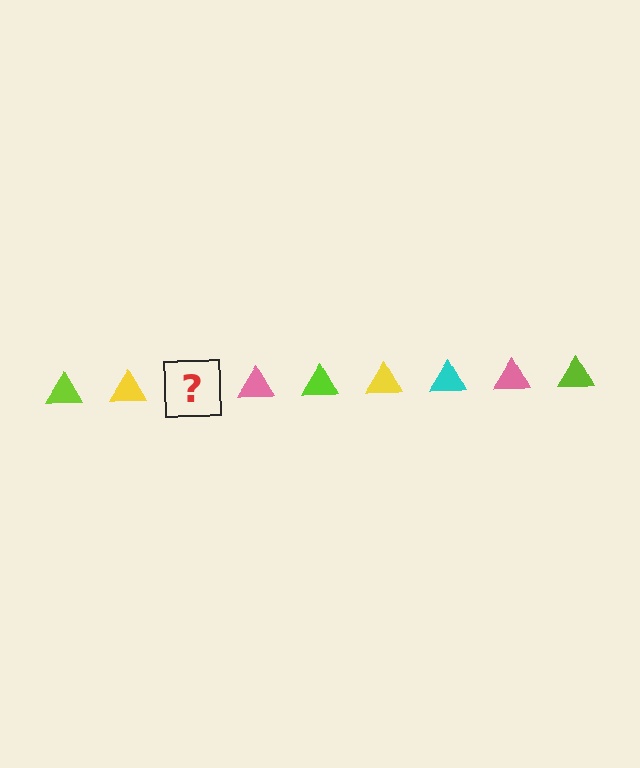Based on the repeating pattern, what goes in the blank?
The blank should be a cyan triangle.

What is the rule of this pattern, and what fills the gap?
The rule is that the pattern cycles through lime, yellow, cyan, pink triangles. The gap should be filled with a cyan triangle.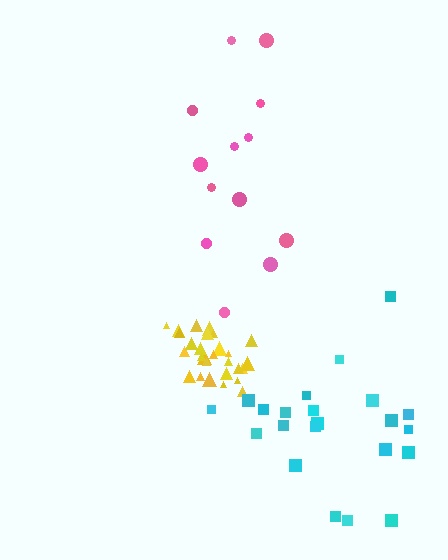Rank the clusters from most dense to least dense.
yellow, cyan, pink.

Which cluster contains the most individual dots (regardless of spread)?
Yellow (28).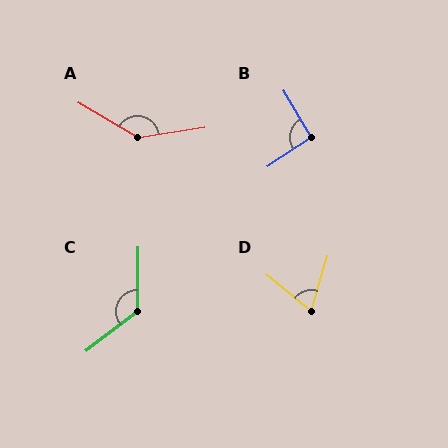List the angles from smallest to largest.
D (68°), B (94°), C (128°), A (141°).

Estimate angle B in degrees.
Approximately 94 degrees.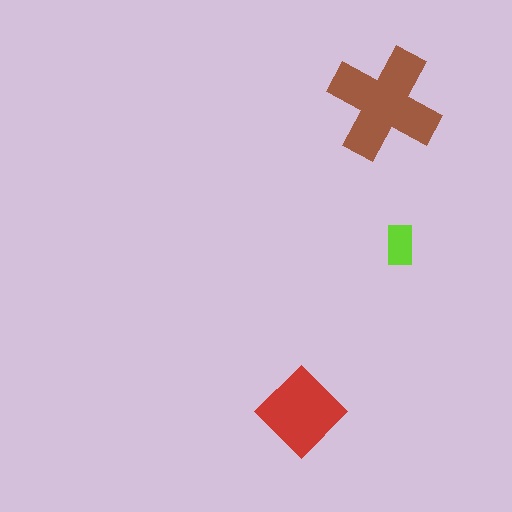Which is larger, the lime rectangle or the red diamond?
The red diamond.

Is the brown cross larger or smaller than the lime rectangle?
Larger.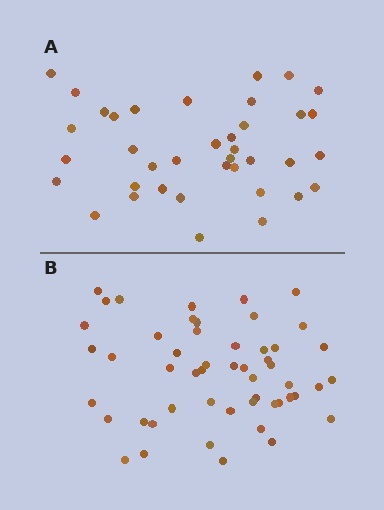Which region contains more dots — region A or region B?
Region B (the bottom region) has more dots.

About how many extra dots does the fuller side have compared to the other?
Region B has approximately 15 more dots than region A.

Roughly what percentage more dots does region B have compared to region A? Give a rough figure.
About 35% more.